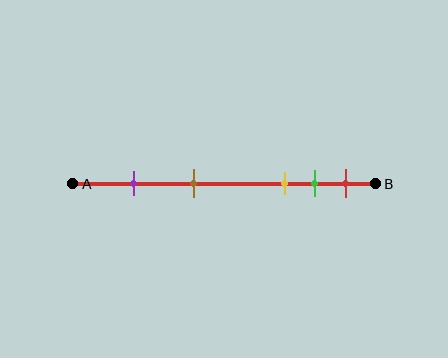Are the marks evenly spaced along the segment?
No, the marks are not evenly spaced.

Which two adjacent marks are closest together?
The green and red marks are the closest adjacent pair.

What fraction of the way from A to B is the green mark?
The green mark is approximately 80% (0.8) of the way from A to B.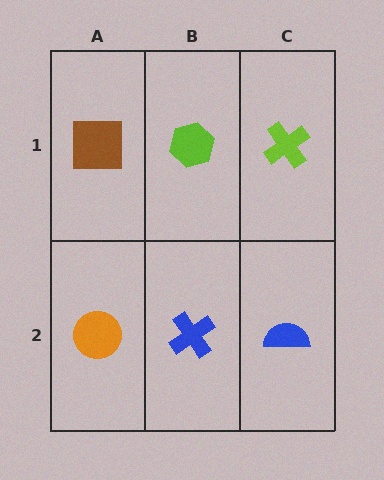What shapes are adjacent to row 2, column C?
A lime cross (row 1, column C), a blue cross (row 2, column B).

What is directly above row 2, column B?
A lime hexagon.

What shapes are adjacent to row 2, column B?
A lime hexagon (row 1, column B), an orange circle (row 2, column A), a blue semicircle (row 2, column C).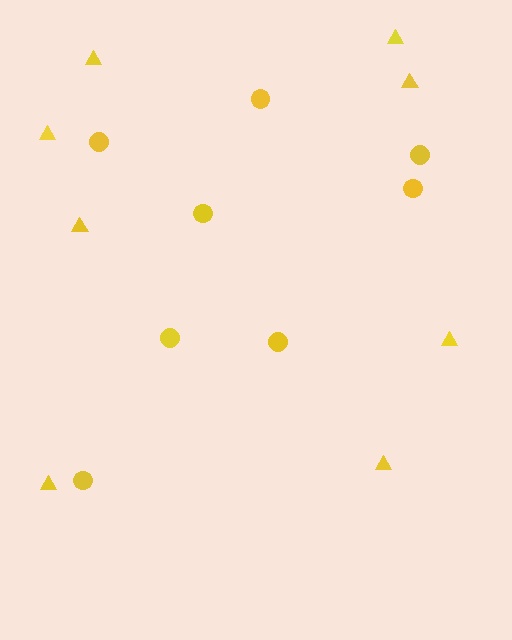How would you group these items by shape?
There are 2 groups: one group of circles (8) and one group of triangles (8).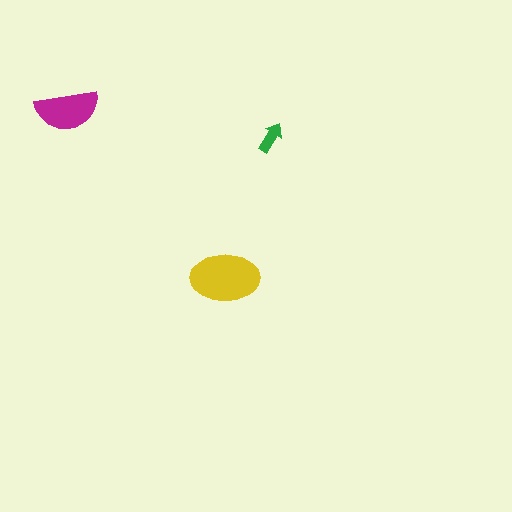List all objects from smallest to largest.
The green arrow, the magenta semicircle, the yellow ellipse.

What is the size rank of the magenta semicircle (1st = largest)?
2nd.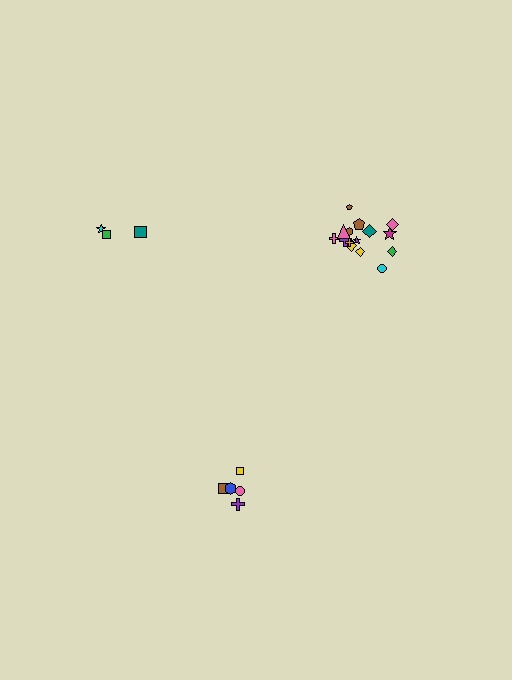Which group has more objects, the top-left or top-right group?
The top-right group.